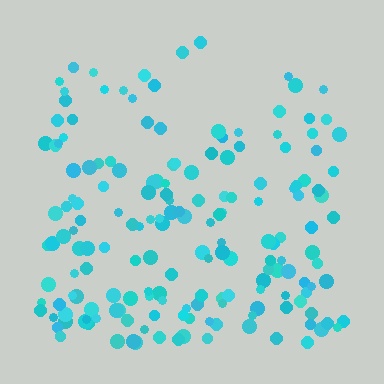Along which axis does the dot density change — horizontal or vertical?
Vertical.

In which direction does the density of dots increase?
From top to bottom, with the bottom side densest.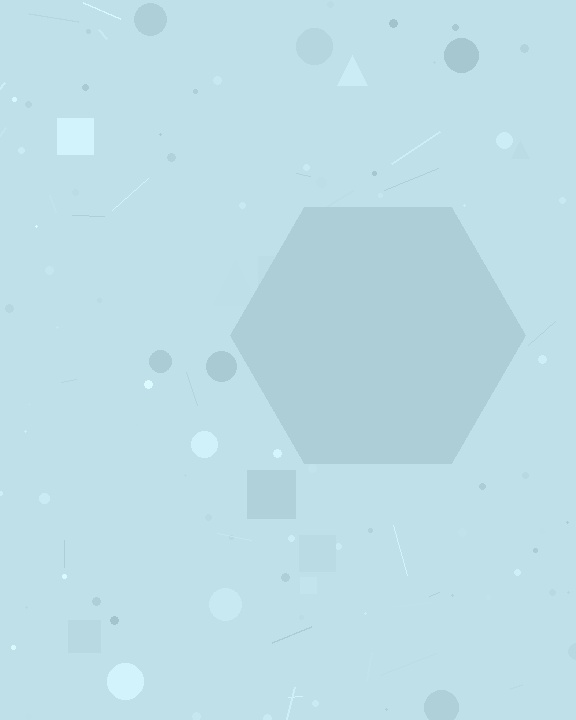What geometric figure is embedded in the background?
A hexagon is embedded in the background.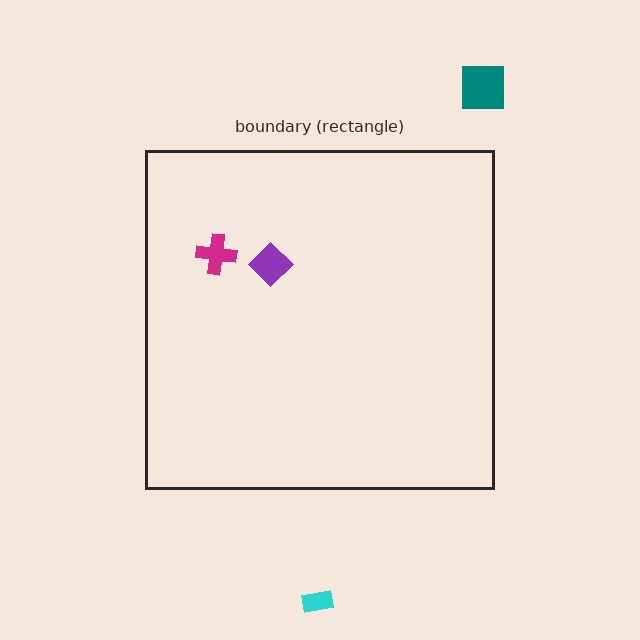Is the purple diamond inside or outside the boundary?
Inside.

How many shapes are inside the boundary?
2 inside, 2 outside.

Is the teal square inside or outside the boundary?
Outside.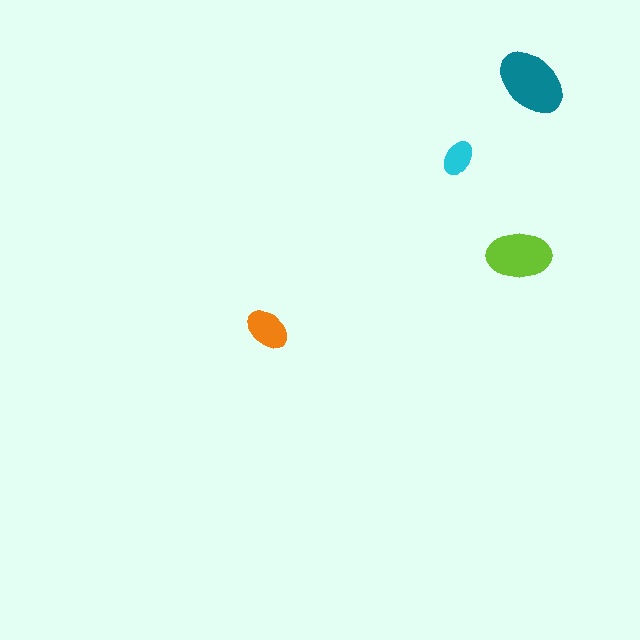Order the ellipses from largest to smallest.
the teal one, the lime one, the orange one, the cyan one.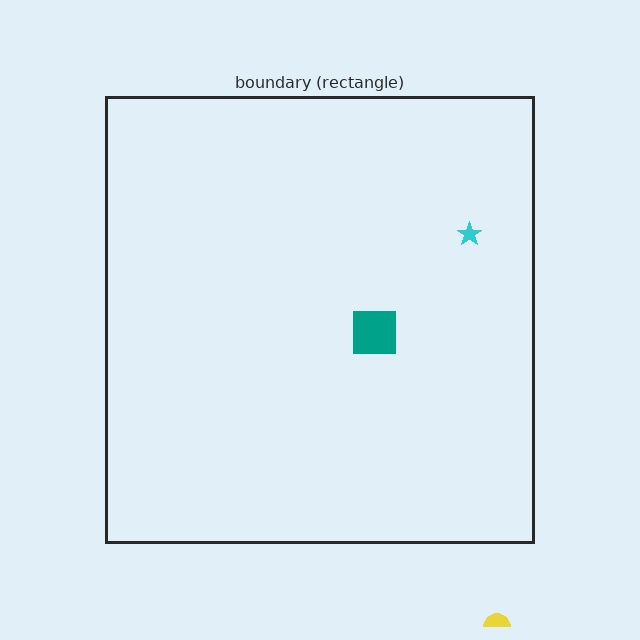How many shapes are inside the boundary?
2 inside, 1 outside.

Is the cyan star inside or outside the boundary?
Inside.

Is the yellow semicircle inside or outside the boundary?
Outside.